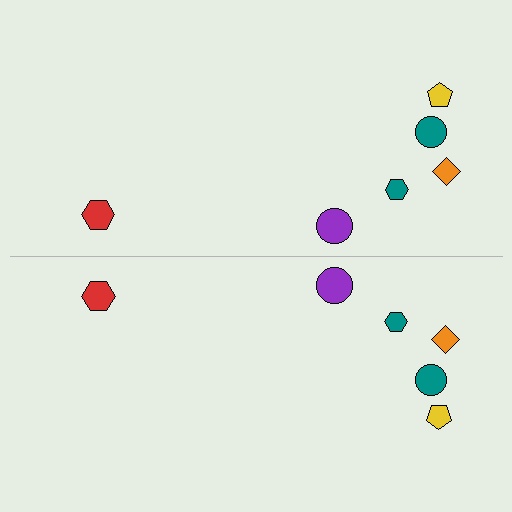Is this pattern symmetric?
Yes, this pattern has bilateral (reflection) symmetry.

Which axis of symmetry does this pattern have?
The pattern has a horizontal axis of symmetry running through the center of the image.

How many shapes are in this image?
There are 12 shapes in this image.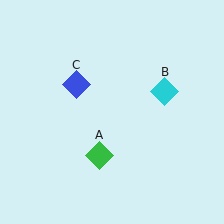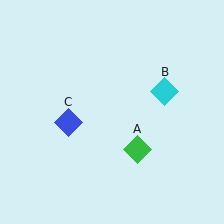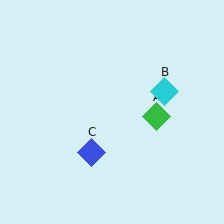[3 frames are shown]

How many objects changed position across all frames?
2 objects changed position: green diamond (object A), blue diamond (object C).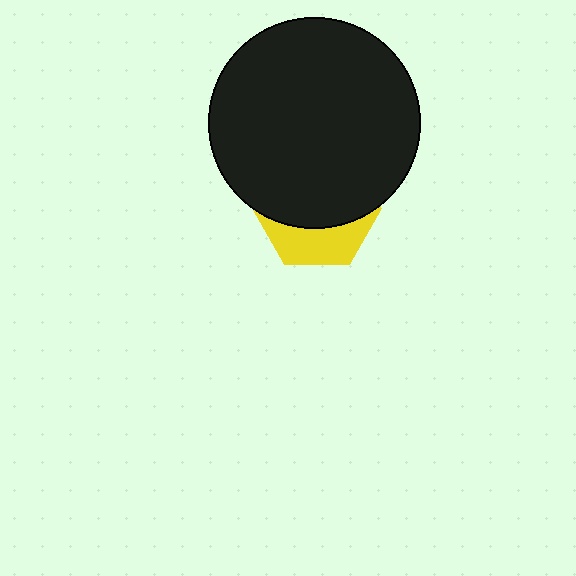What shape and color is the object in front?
The object in front is a black circle.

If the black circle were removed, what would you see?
You would see the complete yellow hexagon.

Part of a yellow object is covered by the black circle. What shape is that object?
It is a hexagon.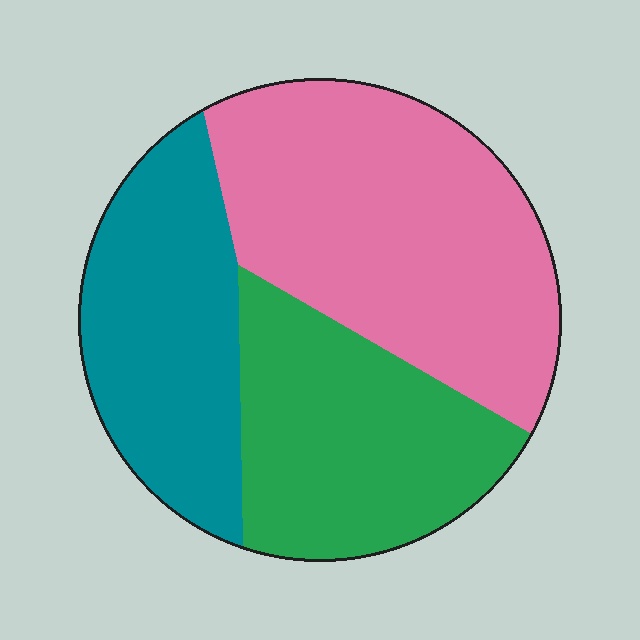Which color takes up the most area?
Pink, at roughly 45%.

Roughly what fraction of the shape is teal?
Teal takes up about one quarter (1/4) of the shape.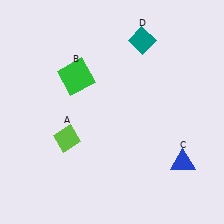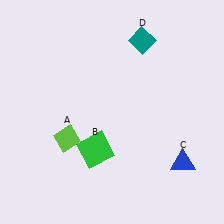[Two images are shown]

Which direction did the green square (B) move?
The green square (B) moved down.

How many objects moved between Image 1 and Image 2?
1 object moved between the two images.